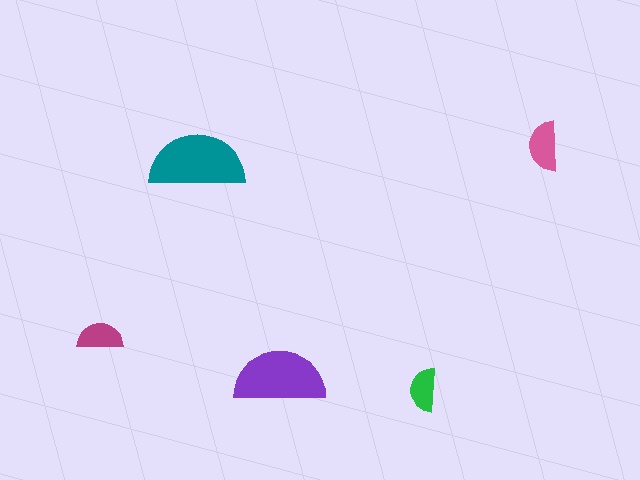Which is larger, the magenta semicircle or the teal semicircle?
The teal one.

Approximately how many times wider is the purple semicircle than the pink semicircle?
About 2 times wider.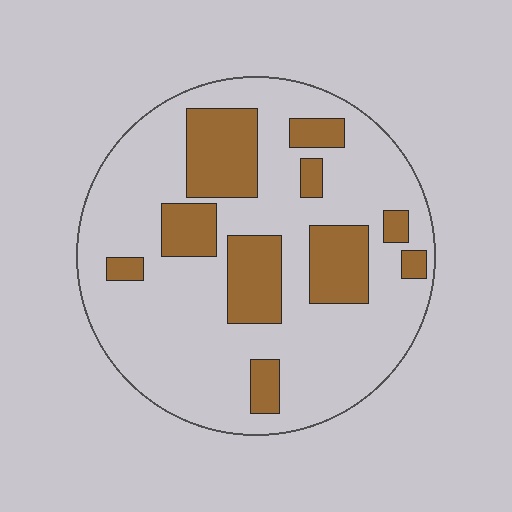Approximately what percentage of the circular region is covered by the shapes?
Approximately 25%.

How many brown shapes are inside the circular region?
10.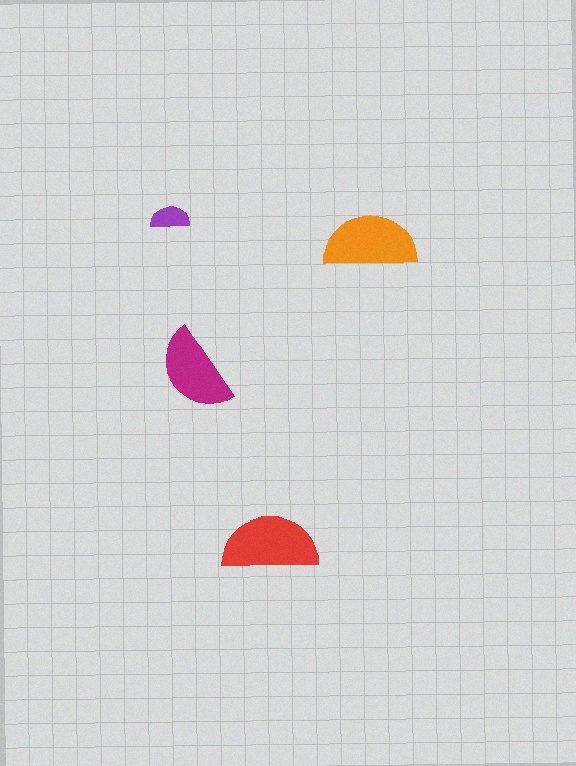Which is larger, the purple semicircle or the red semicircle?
The red one.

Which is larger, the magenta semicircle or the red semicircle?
The red one.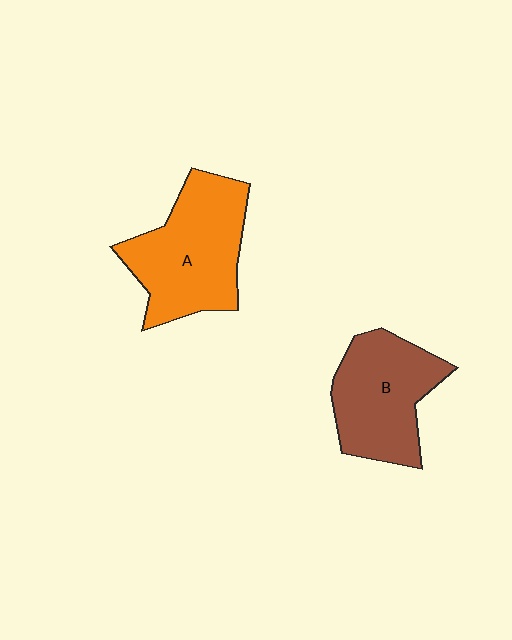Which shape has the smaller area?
Shape B (brown).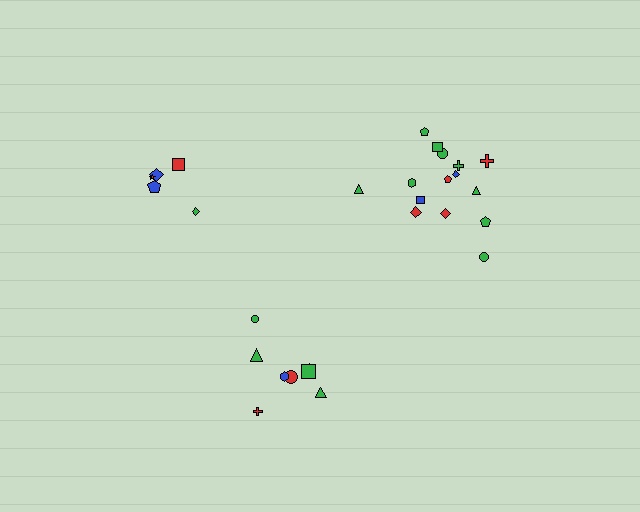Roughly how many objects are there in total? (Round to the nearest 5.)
Roughly 30 objects in total.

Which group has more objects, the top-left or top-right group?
The top-right group.